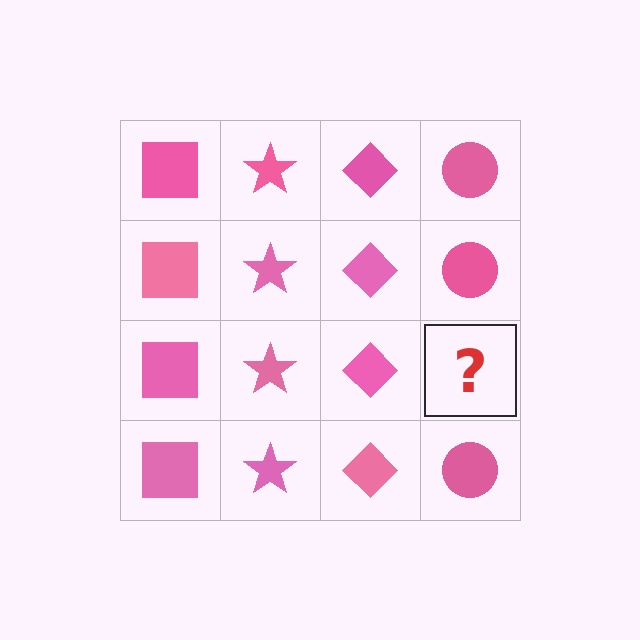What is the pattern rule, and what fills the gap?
The rule is that each column has a consistent shape. The gap should be filled with a pink circle.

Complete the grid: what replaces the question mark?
The question mark should be replaced with a pink circle.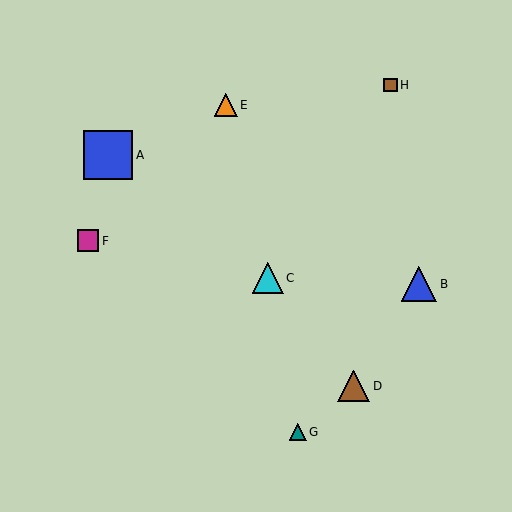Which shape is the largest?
The blue square (labeled A) is the largest.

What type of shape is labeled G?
Shape G is a teal triangle.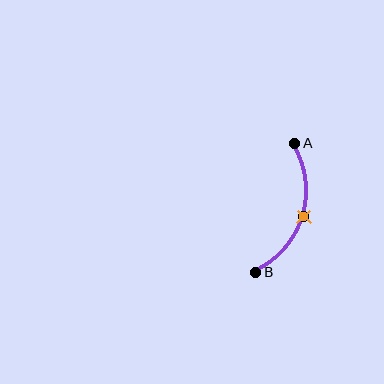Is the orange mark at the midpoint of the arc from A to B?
Yes. The orange mark lies on the arc at equal arc-length from both A and B — it is the arc midpoint.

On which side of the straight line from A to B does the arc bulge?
The arc bulges to the right of the straight line connecting A and B.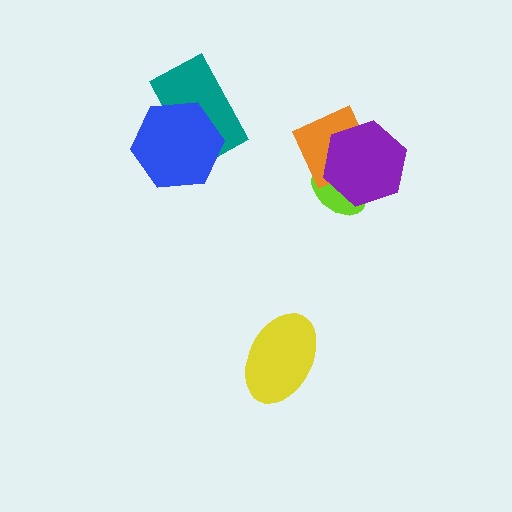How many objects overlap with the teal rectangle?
1 object overlaps with the teal rectangle.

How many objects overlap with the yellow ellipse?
0 objects overlap with the yellow ellipse.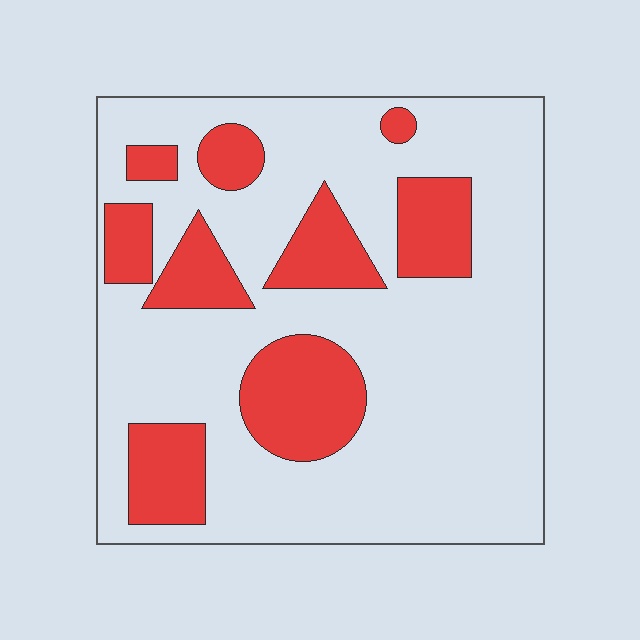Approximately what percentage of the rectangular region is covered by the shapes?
Approximately 25%.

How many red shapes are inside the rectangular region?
9.